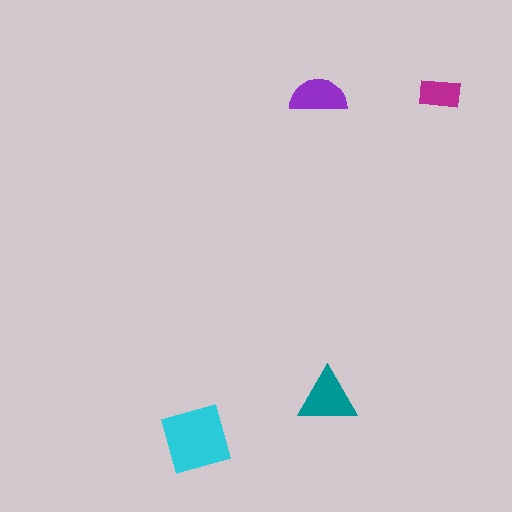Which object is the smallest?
The magenta rectangle.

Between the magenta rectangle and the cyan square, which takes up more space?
The cyan square.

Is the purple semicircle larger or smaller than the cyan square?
Smaller.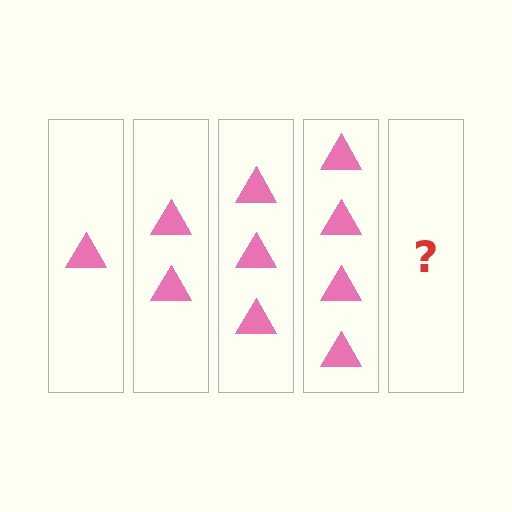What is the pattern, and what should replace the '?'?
The pattern is that each step adds one more triangle. The '?' should be 5 triangles.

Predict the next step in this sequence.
The next step is 5 triangles.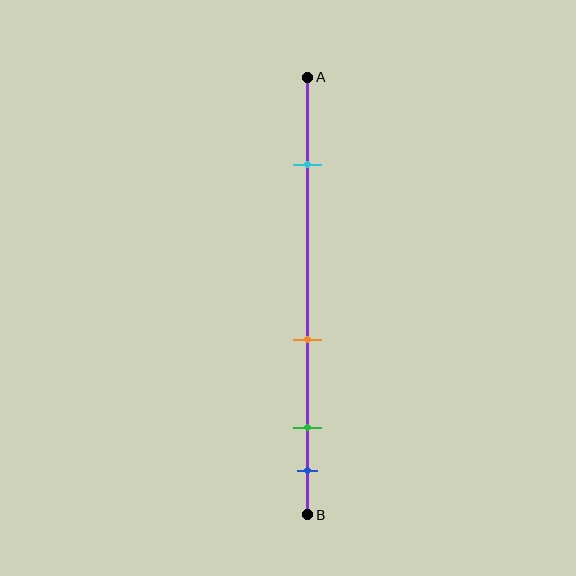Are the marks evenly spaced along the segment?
No, the marks are not evenly spaced.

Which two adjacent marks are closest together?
The green and blue marks are the closest adjacent pair.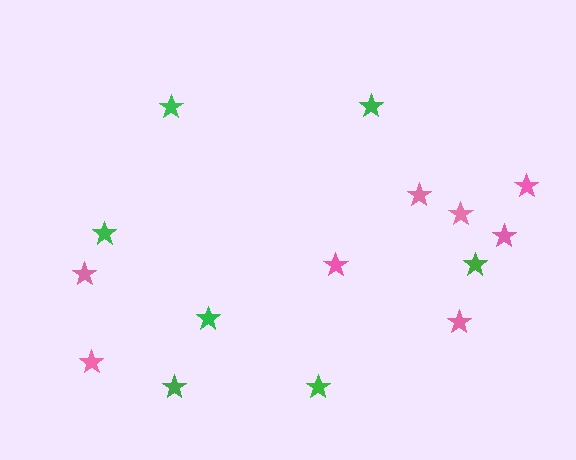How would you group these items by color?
There are 2 groups: one group of green stars (7) and one group of pink stars (8).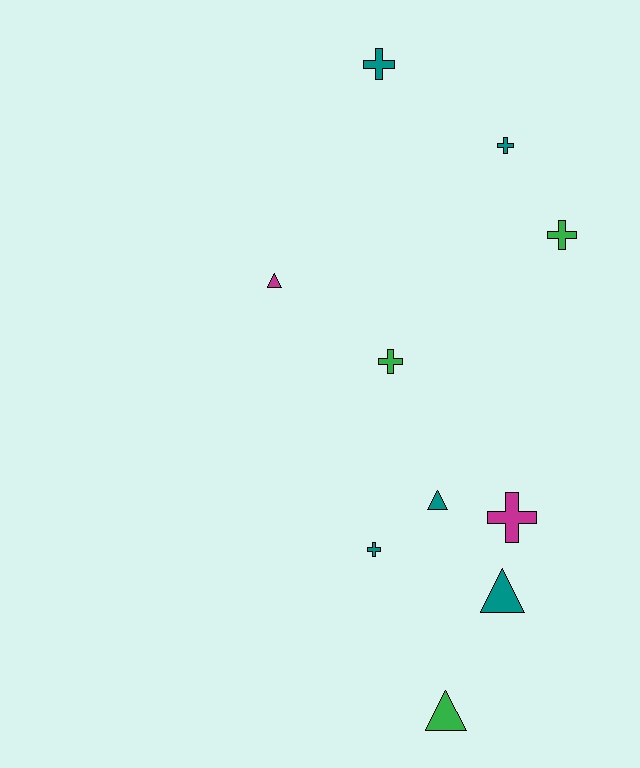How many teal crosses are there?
There are 3 teal crosses.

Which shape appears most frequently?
Cross, with 6 objects.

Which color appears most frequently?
Teal, with 5 objects.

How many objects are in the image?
There are 10 objects.